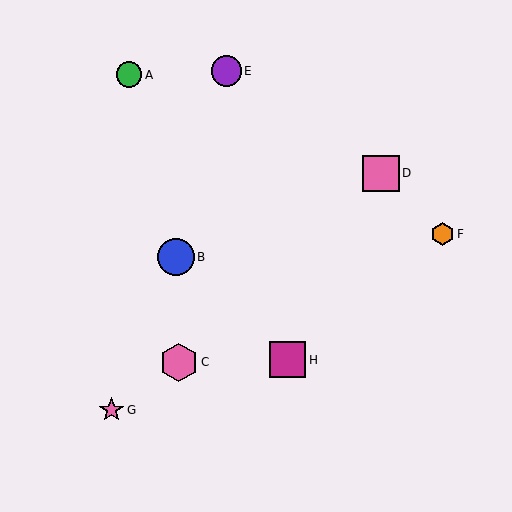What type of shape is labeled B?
Shape B is a blue circle.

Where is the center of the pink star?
The center of the pink star is at (111, 410).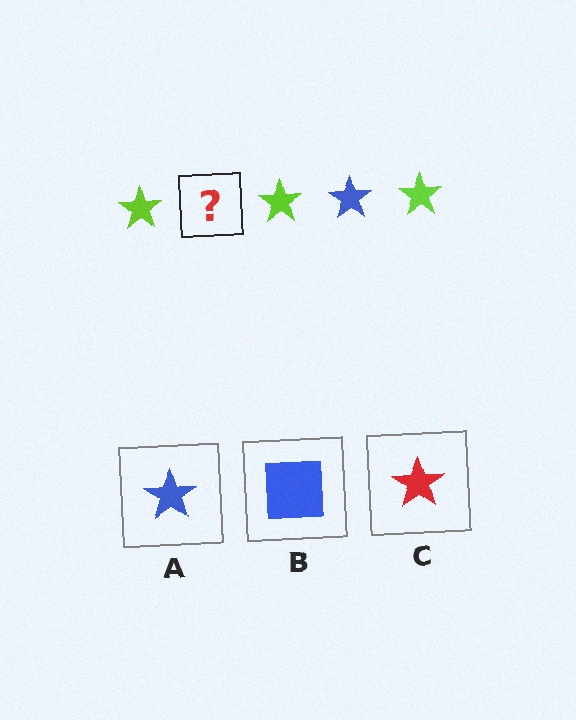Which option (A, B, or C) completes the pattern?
A.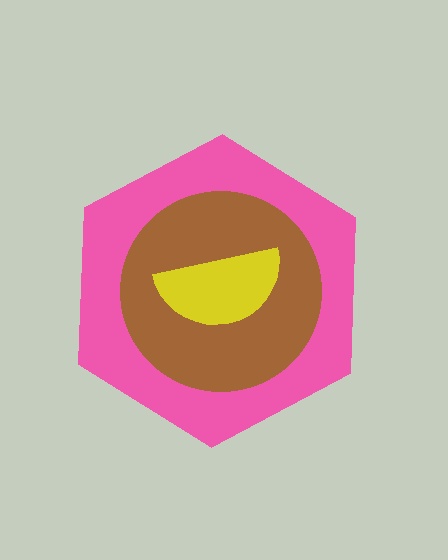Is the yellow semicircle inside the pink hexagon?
Yes.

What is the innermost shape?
The yellow semicircle.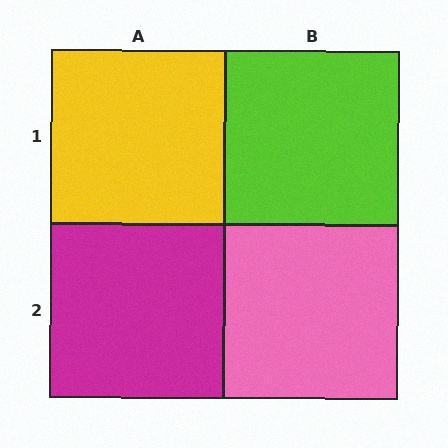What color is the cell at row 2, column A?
Magenta.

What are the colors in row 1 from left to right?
Yellow, lime.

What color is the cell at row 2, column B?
Pink.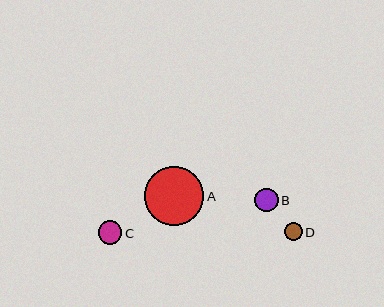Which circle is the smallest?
Circle D is the smallest with a size of approximately 18 pixels.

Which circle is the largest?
Circle A is the largest with a size of approximately 59 pixels.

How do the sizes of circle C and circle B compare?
Circle C and circle B are approximately the same size.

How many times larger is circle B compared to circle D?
Circle B is approximately 1.3 times the size of circle D.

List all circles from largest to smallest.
From largest to smallest: A, C, B, D.